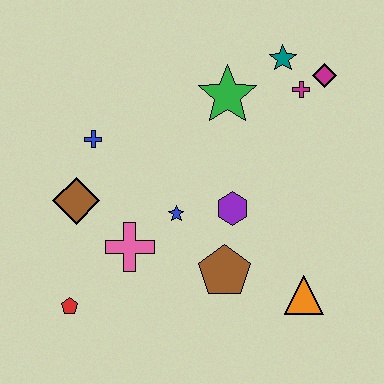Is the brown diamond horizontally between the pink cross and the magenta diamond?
No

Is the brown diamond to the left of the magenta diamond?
Yes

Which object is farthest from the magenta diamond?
The red pentagon is farthest from the magenta diamond.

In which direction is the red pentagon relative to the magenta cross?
The red pentagon is to the left of the magenta cross.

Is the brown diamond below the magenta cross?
Yes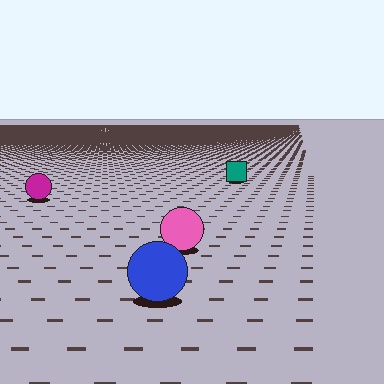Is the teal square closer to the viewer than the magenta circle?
No. The magenta circle is closer — you can tell from the texture gradient: the ground texture is coarser near it.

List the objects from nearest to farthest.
From nearest to farthest: the blue circle, the pink circle, the magenta circle, the teal square.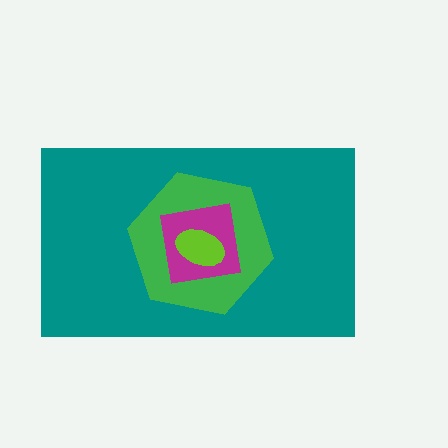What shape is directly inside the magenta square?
The lime ellipse.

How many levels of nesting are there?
4.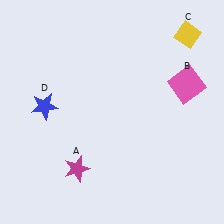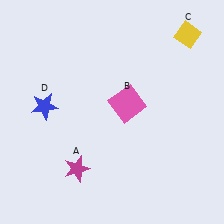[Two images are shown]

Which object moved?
The pink square (B) moved left.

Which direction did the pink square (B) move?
The pink square (B) moved left.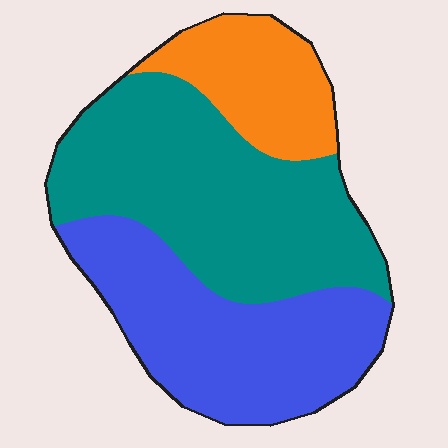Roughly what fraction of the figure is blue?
Blue takes up about three eighths (3/8) of the figure.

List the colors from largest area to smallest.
From largest to smallest: teal, blue, orange.